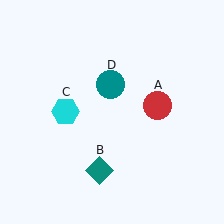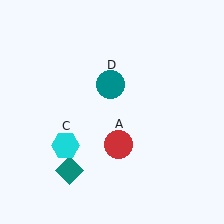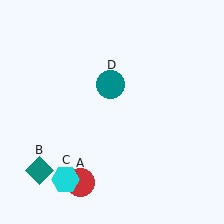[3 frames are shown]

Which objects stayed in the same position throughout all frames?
Teal circle (object D) remained stationary.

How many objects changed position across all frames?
3 objects changed position: red circle (object A), teal diamond (object B), cyan hexagon (object C).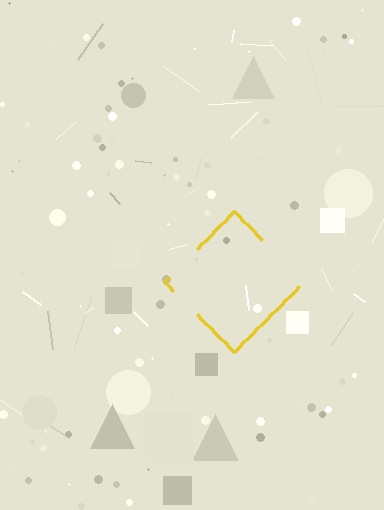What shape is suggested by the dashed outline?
The dashed outline suggests a diamond.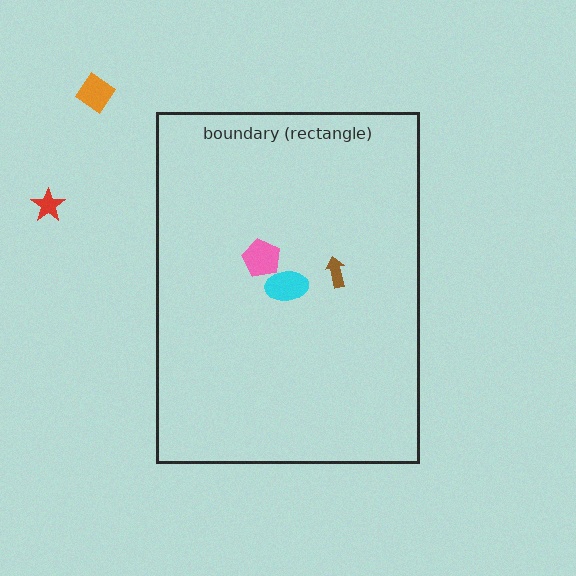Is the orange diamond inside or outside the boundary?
Outside.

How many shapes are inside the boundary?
3 inside, 2 outside.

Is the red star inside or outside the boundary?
Outside.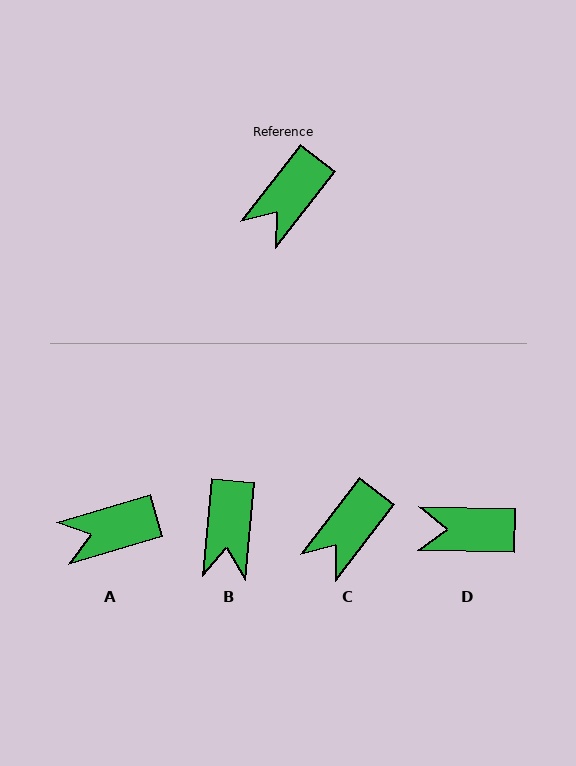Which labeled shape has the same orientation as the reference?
C.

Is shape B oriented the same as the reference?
No, it is off by about 32 degrees.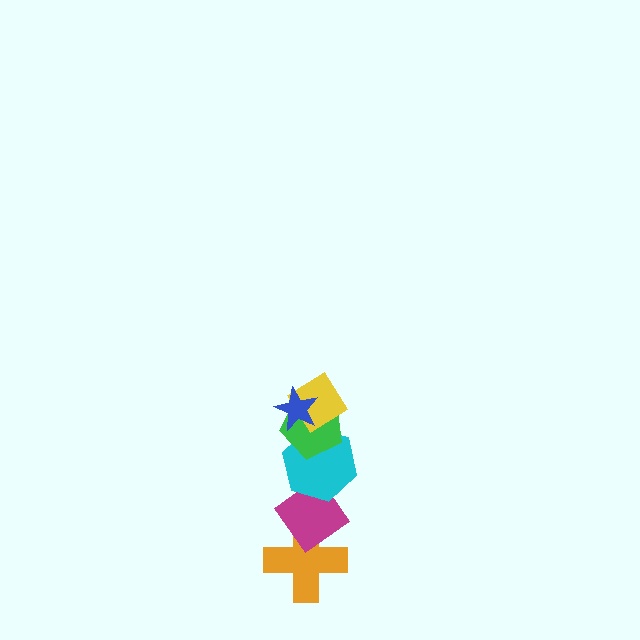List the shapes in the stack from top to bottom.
From top to bottom: the blue star, the yellow diamond, the green pentagon, the cyan hexagon, the magenta diamond, the orange cross.